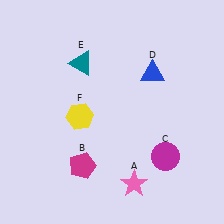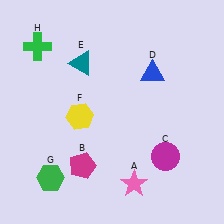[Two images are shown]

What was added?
A green hexagon (G), a green cross (H) were added in Image 2.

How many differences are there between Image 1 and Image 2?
There are 2 differences between the two images.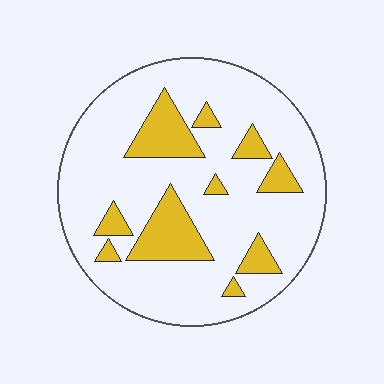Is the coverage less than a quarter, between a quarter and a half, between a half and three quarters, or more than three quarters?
Less than a quarter.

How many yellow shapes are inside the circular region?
10.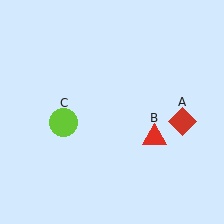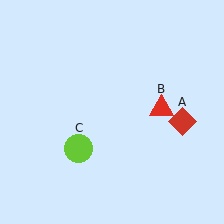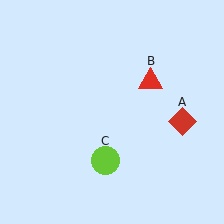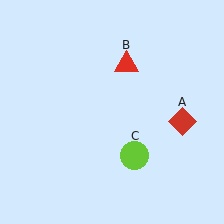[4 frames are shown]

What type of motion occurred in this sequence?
The red triangle (object B), lime circle (object C) rotated counterclockwise around the center of the scene.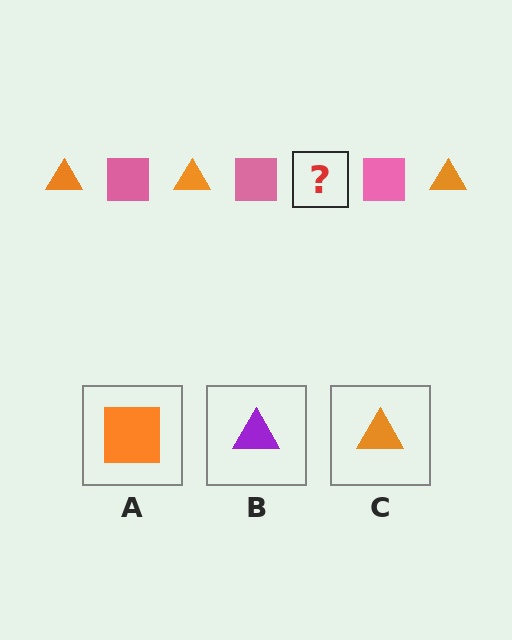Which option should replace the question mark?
Option C.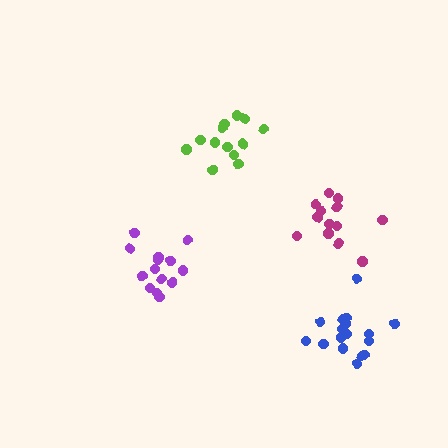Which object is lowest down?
The blue cluster is bottommost.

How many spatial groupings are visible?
There are 4 spatial groupings.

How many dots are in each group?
Group 1: 14 dots, Group 2: 13 dots, Group 3: 17 dots, Group 4: 13 dots (57 total).